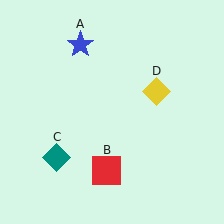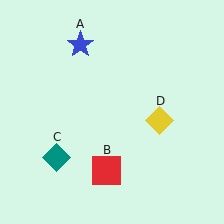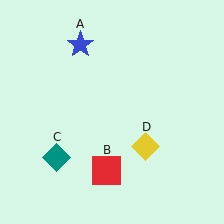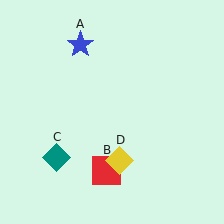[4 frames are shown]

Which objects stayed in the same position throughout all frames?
Blue star (object A) and red square (object B) and teal diamond (object C) remained stationary.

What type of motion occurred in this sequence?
The yellow diamond (object D) rotated clockwise around the center of the scene.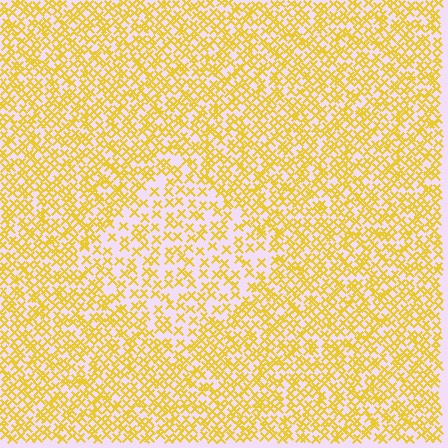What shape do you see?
I see a diamond.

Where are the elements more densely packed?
The elements are more densely packed outside the diamond boundary.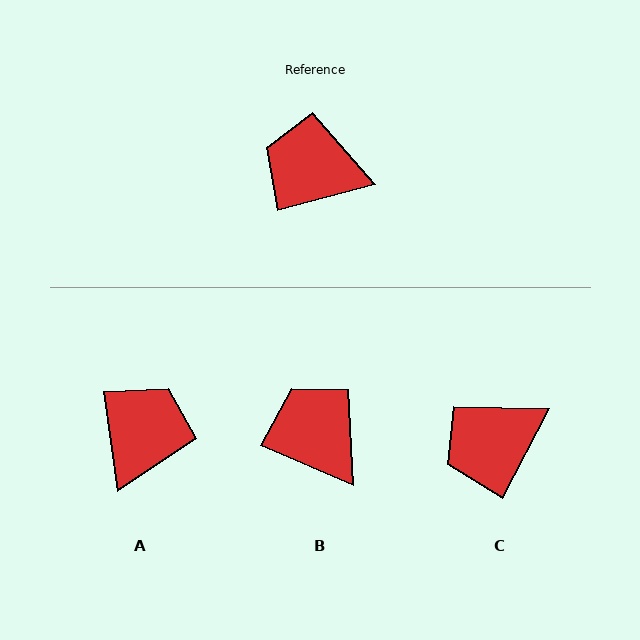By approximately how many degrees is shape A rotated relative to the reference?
Approximately 97 degrees clockwise.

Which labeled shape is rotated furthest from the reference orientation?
A, about 97 degrees away.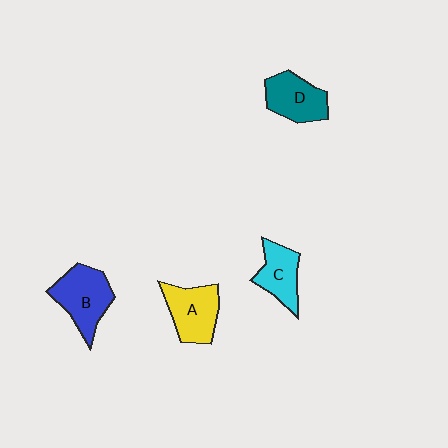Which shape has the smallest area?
Shape C (cyan).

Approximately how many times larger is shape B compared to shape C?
Approximately 1.4 times.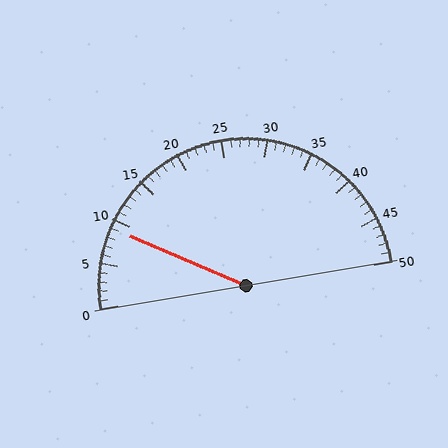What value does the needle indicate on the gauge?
The needle indicates approximately 9.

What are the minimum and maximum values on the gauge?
The gauge ranges from 0 to 50.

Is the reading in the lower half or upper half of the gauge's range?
The reading is in the lower half of the range (0 to 50).